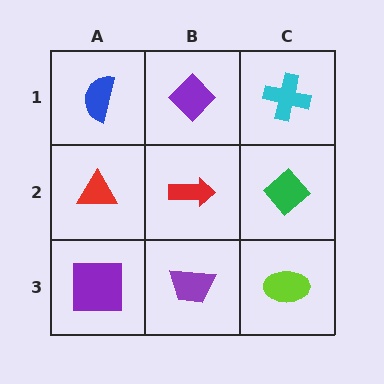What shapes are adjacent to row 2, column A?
A blue semicircle (row 1, column A), a purple square (row 3, column A), a red arrow (row 2, column B).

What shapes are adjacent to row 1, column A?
A red triangle (row 2, column A), a purple diamond (row 1, column B).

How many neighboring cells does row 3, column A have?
2.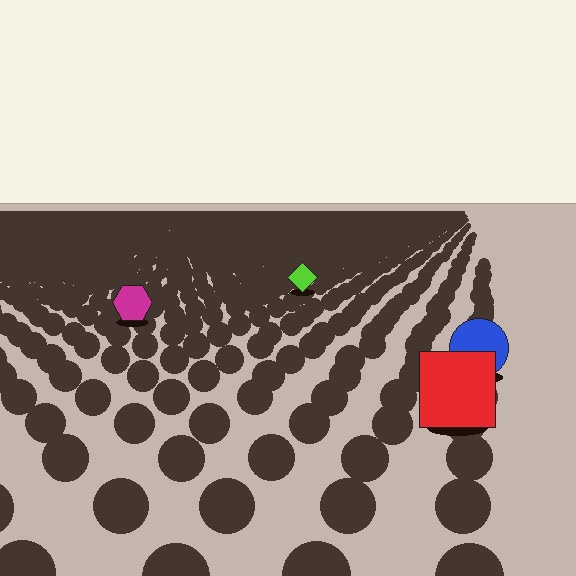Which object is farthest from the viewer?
The lime diamond is farthest from the viewer. It appears smaller and the ground texture around it is denser.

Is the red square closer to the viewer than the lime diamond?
Yes. The red square is closer — you can tell from the texture gradient: the ground texture is coarser near it.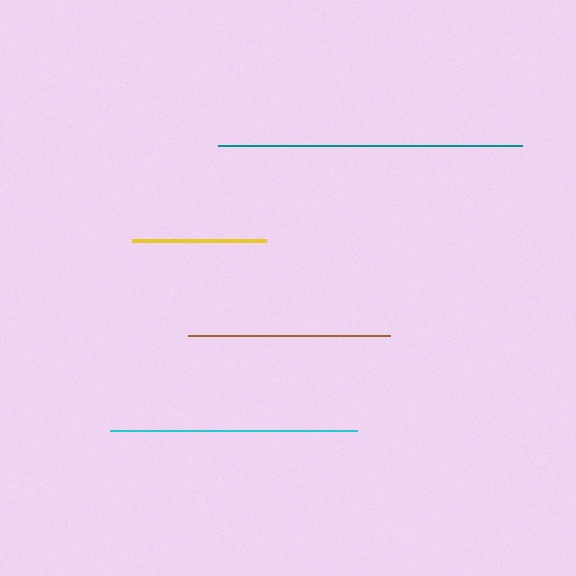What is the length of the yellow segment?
The yellow segment is approximately 133 pixels long.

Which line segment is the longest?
The teal line is the longest at approximately 304 pixels.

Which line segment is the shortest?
The yellow line is the shortest at approximately 133 pixels.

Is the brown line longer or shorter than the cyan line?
The cyan line is longer than the brown line.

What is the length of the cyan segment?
The cyan segment is approximately 247 pixels long.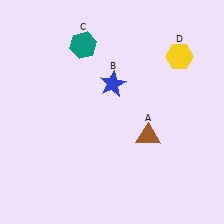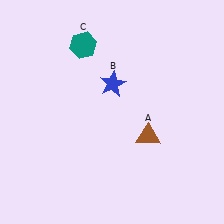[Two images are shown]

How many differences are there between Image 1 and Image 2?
There is 1 difference between the two images.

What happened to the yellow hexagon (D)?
The yellow hexagon (D) was removed in Image 2. It was in the top-right area of Image 1.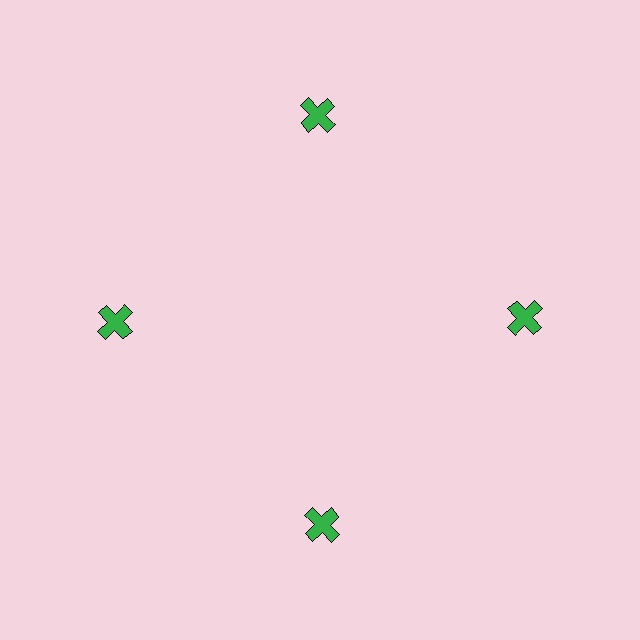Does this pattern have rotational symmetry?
Yes, this pattern has 4-fold rotational symmetry. It looks the same after rotating 90 degrees around the center.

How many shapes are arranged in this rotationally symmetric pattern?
There are 4 shapes, arranged in 4 groups of 1.